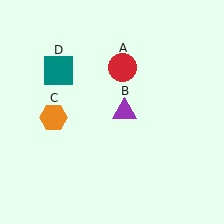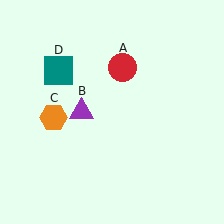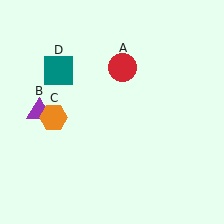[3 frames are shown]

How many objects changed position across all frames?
1 object changed position: purple triangle (object B).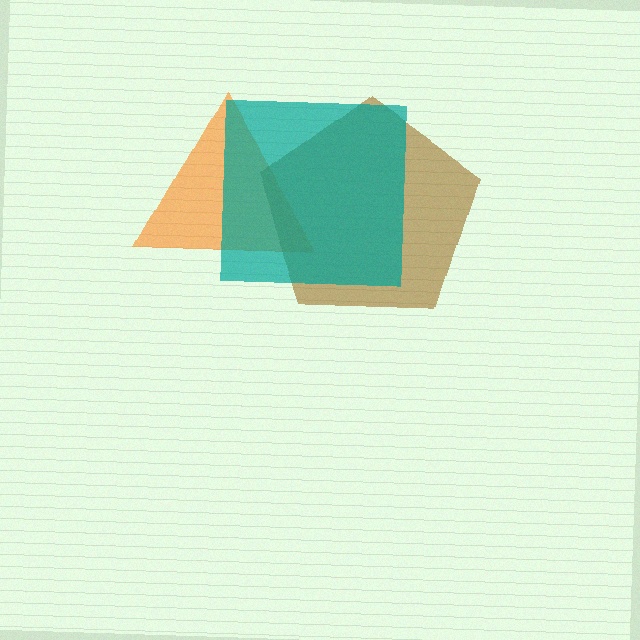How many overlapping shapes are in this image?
There are 3 overlapping shapes in the image.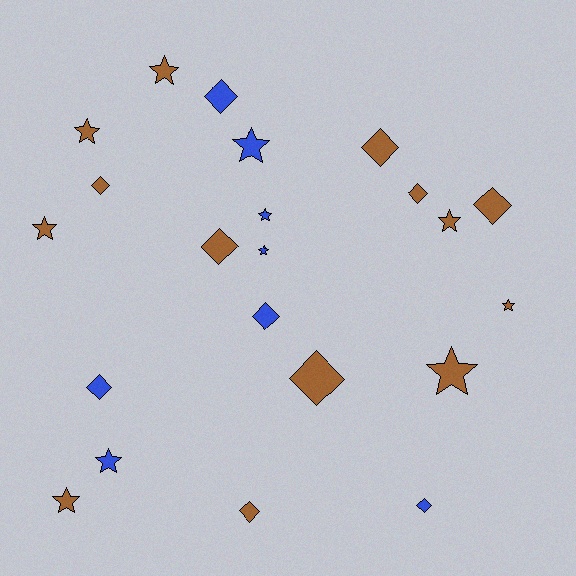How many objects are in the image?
There are 22 objects.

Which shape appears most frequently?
Diamond, with 11 objects.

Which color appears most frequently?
Brown, with 14 objects.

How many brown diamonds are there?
There are 7 brown diamonds.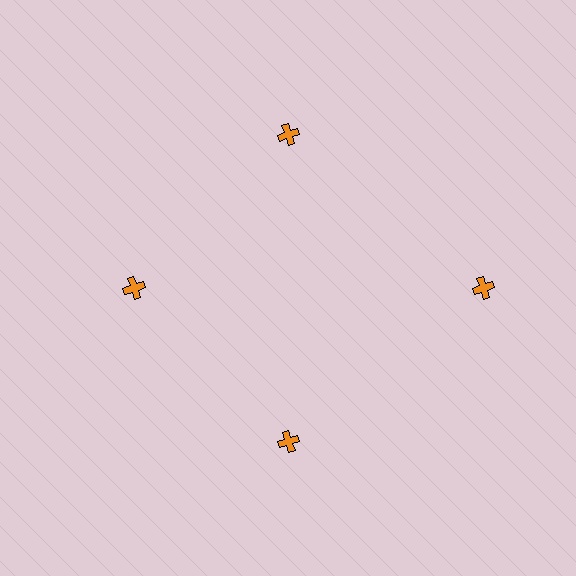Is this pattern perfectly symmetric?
No. The 4 orange crosses are arranged in a ring, but one element near the 3 o'clock position is pushed outward from the center, breaking the 4-fold rotational symmetry.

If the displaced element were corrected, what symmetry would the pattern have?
It would have 4-fold rotational symmetry — the pattern would map onto itself every 90 degrees.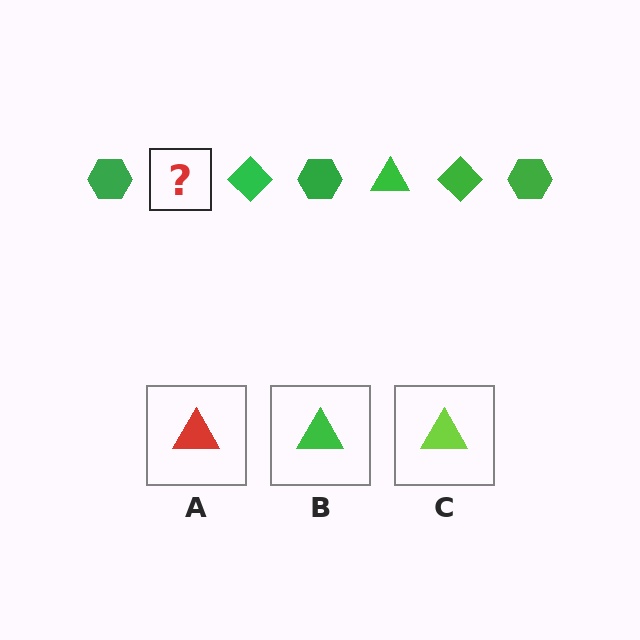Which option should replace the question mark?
Option B.